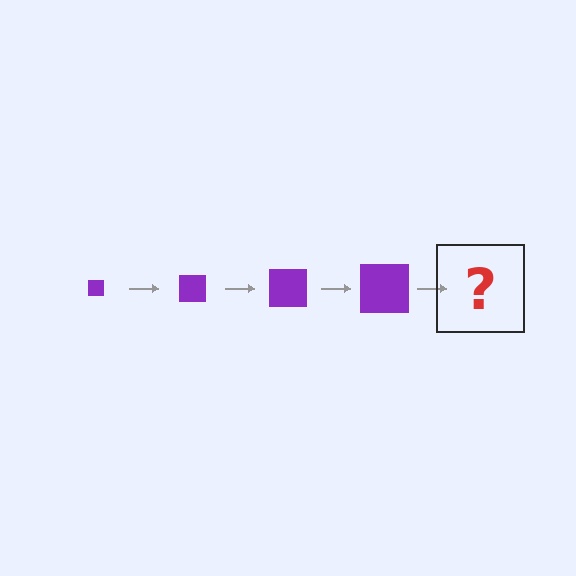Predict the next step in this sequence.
The next step is a purple square, larger than the previous one.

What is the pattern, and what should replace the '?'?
The pattern is that the square gets progressively larger each step. The '?' should be a purple square, larger than the previous one.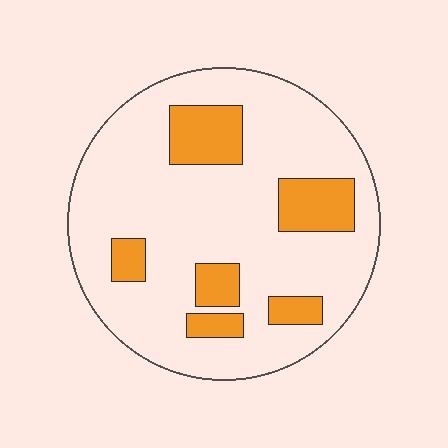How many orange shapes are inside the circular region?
6.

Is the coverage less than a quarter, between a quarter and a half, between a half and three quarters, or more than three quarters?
Less than a quarter.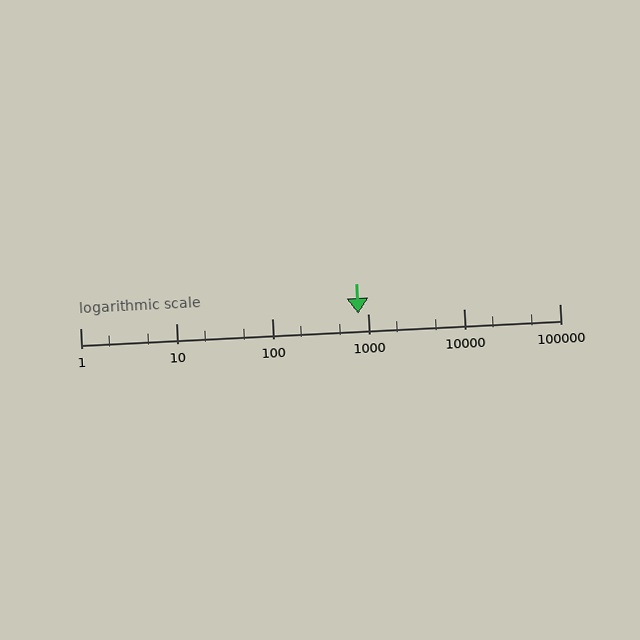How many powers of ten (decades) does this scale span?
The scale spans 5 decades, from 1 to 100000.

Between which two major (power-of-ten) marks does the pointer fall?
The pointer is between 100 and 1000.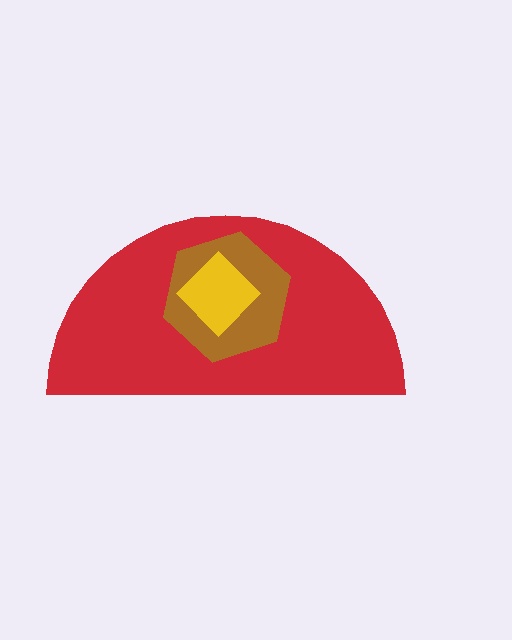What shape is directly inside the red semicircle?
The brown hexagon.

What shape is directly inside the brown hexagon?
The yellow diamond.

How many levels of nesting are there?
3.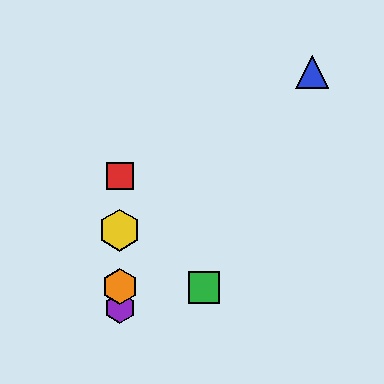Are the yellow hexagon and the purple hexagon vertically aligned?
Yes, both are at x≈120.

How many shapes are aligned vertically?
4 shapes (the red square, the yellow hexagon, the purple hexagon, the orange hexagon) are aligned vertically.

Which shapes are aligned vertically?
The red square, the yellow hexagon, the purple hexagon, the orange hexagon are aligned vertically.